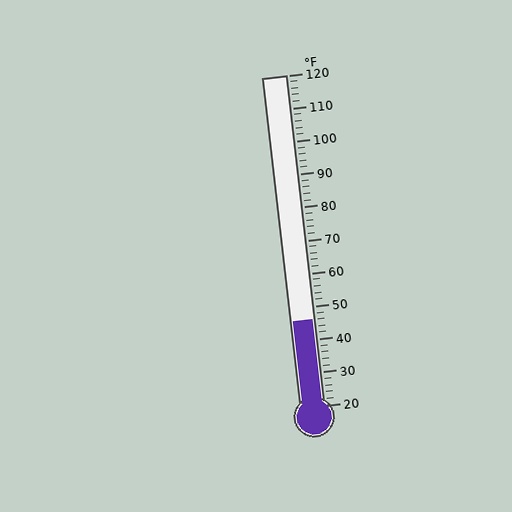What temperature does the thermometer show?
The thermometer shows approximately 46°F.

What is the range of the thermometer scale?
The thermometer scale ranges from 20°F to 120°F.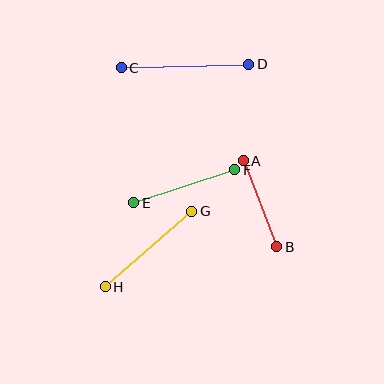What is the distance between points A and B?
The distance is approximately 92 pixels.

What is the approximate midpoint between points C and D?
The midpoint is at approximately (185, 66) pixels.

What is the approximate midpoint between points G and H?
The midpoint is at approximately (148, 249) pixels.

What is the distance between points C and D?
The distance is approximately 128 pixels.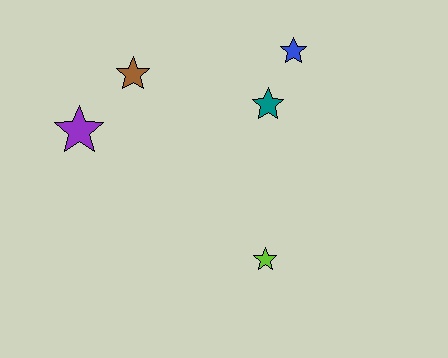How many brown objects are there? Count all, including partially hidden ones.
There is 1 brown object.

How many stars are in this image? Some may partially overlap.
There are 5 stars.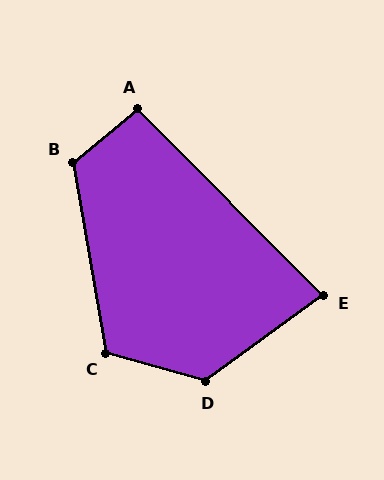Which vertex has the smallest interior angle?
E, at approximately 81 degrees.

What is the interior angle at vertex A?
Approximately 95 degrees (obtuse).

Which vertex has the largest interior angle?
D, at approximately 128 degrees.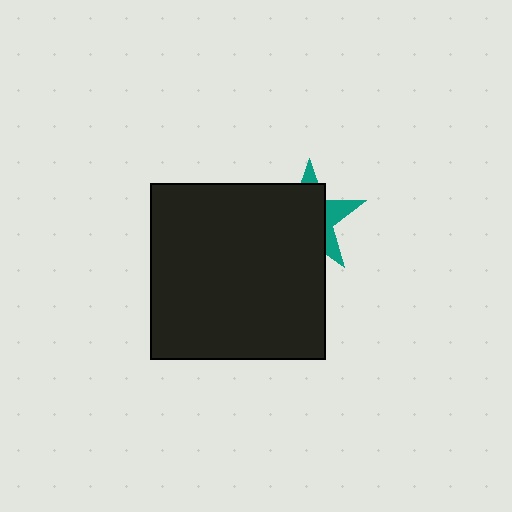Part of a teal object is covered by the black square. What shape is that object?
It is a star.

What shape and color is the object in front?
The object in front is a black square.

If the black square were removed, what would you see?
You would see the complete teal star.